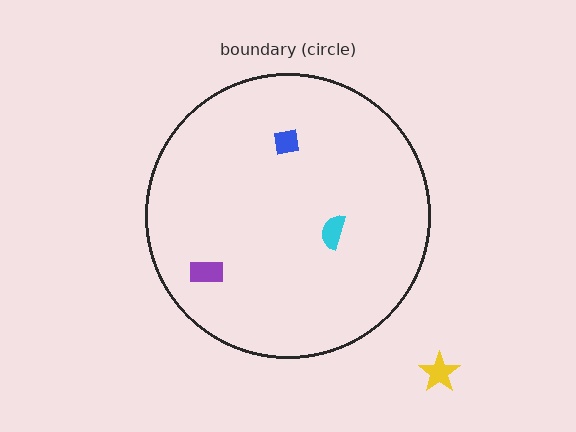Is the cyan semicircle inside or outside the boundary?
Inside.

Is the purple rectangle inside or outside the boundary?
Inside.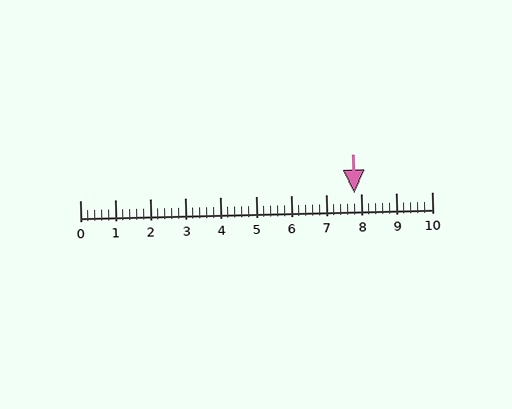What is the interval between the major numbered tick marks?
The major tick marks are spaced 1 units apart.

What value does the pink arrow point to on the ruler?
The pink arrow points to approximately 7.8.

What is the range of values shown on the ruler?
The ruler shows values from 0 to 10.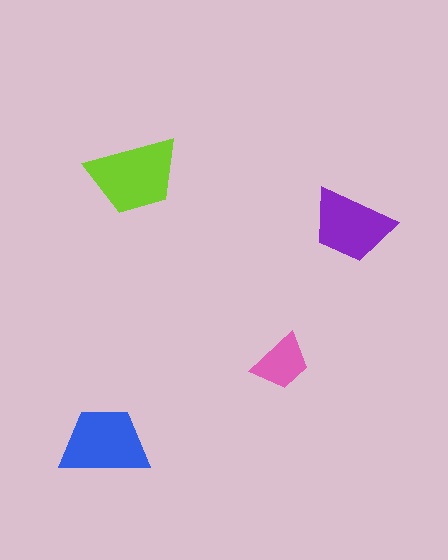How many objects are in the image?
There are 4 objects in the image.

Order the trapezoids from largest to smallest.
the lime one, the blue one, the purple one, the pink one.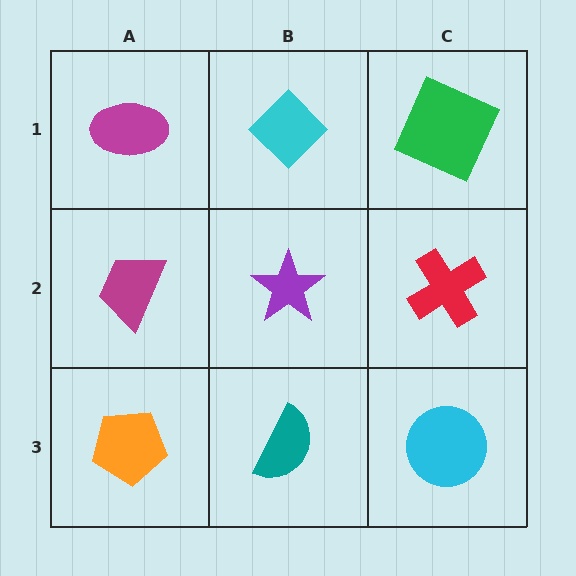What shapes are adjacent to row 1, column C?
A red cross (row 2, column C), a cyan diamond (row 1, column B).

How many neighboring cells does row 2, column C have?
3.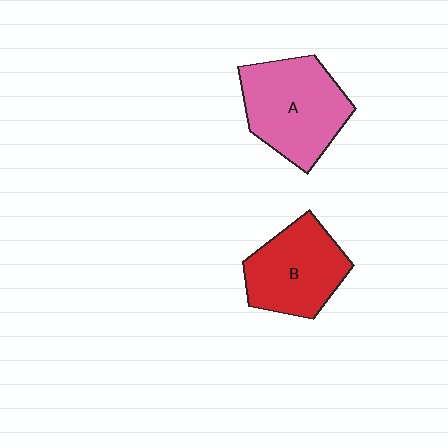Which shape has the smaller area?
Shape B (red).